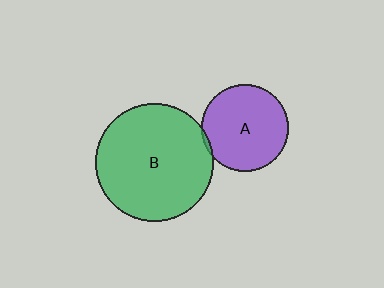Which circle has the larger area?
Circle B (green).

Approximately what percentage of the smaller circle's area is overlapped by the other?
Approximately 5%.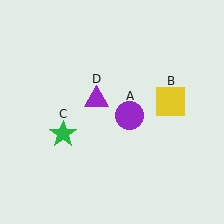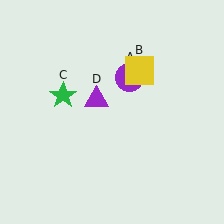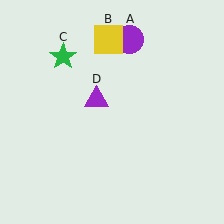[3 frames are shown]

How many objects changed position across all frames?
3 objects changed position: purple circle (object A), yellow square (object B), green star (object C).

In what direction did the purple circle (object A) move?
The purple circle (object A) moved up.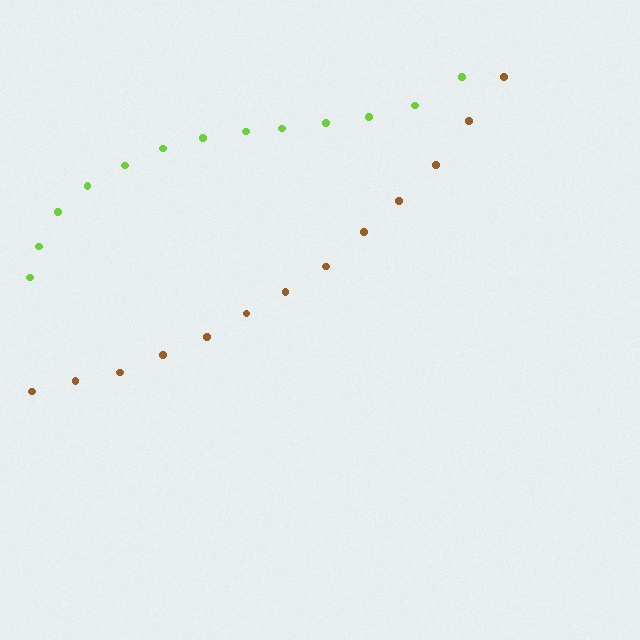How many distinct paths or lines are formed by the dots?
There are 2 distinct paths.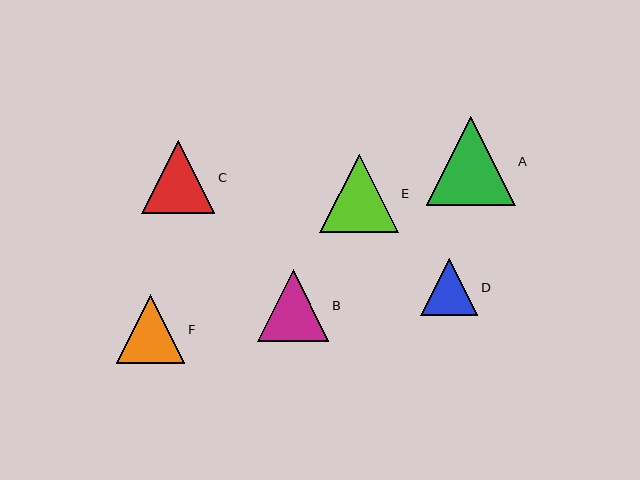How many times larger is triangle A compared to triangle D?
Triangle A is approximately 1.6 times the size of triangle D.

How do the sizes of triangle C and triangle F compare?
Triangle C and triangle F are approximately the same size.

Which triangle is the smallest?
Triangle D is the smallest with a size of approximately 57 pixels.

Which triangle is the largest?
Triangle A is the largest with a size of approximately 89 pixels.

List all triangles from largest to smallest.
From largest to smallest: A, E, C, B, F, D.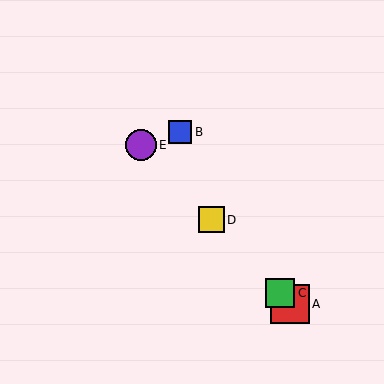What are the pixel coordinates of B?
Object B is at (180, 132).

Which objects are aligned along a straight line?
Objects A, C, D, E are aligned along a straight line.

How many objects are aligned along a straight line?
4 objects (A, C, D, E) are aligned along a straight line.